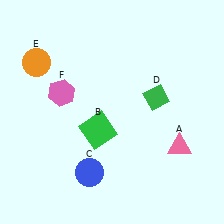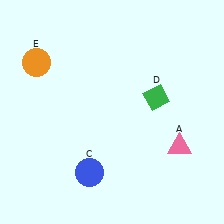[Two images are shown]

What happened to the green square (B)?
The green square (B) was removed in Image 2. It was in the bottom-left area of Image 1.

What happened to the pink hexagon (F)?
The pink hexagon (F) was removed in Image 2. It was in the top-left area of Image 1.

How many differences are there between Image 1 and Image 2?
There are 2 differences between the two images.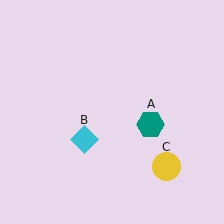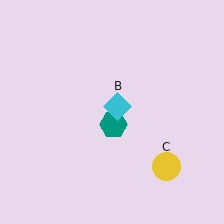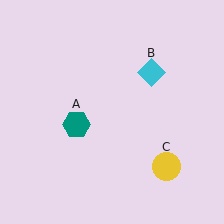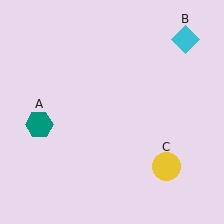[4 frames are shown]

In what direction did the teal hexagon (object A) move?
The teal hexagon (object A) moved left.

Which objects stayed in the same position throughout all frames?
Yellow circle (object C) remained stationary.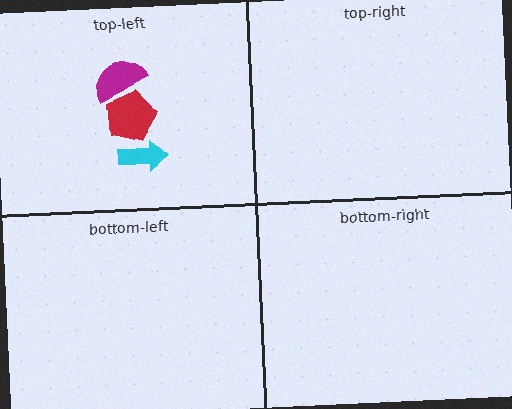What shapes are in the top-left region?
The cyan arrow, the red pentagon, the magenta semicircle.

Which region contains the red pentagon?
The top-left region.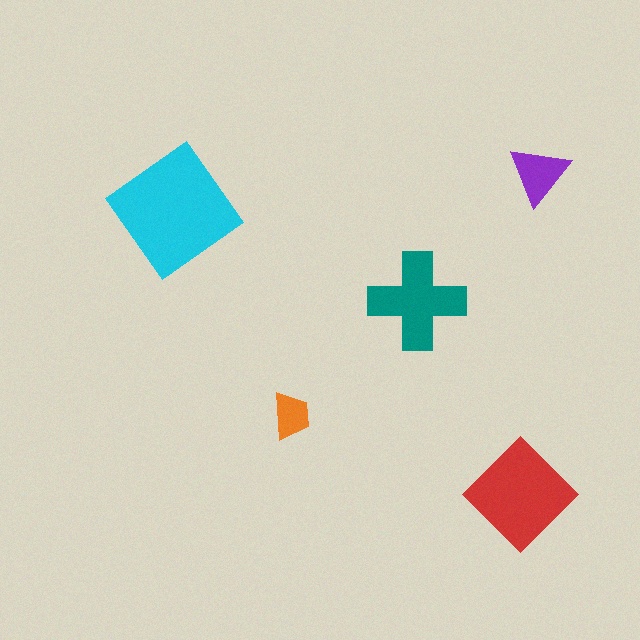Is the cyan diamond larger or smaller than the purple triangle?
Larger.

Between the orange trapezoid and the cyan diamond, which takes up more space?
The cyan diamond.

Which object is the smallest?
The orange trapezoid.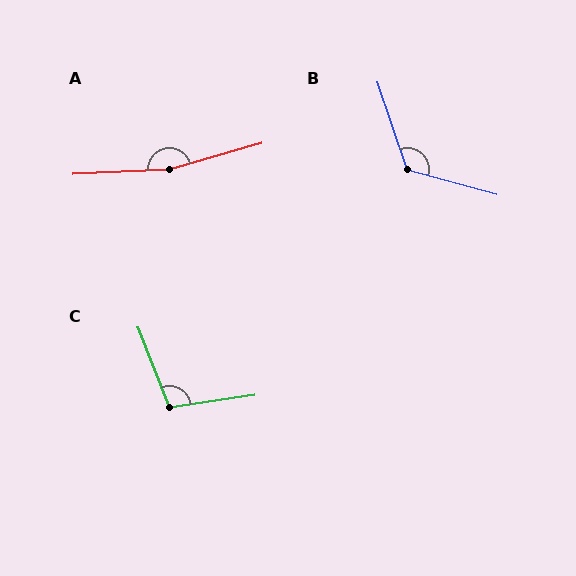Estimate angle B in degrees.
Approximately 124 degrees.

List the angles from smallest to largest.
C (103°), B (124°), A (167°).